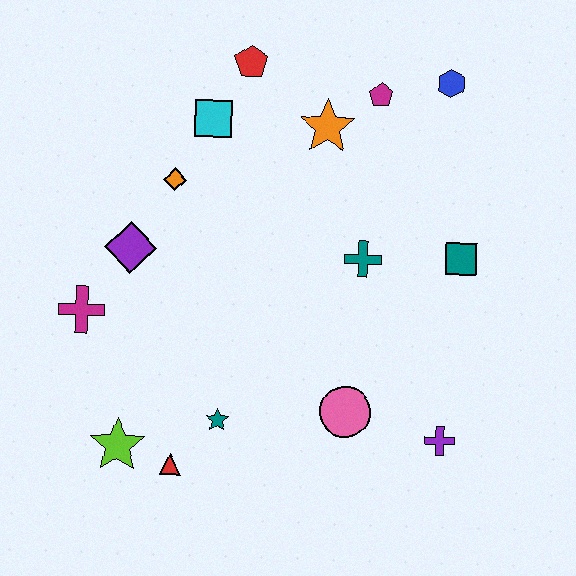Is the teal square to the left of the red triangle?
No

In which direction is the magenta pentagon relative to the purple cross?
The magenta pentagon is above the purple cross.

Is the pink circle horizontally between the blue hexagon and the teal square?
No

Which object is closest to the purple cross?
The pink circle is closest to the purple cross.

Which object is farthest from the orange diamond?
The purple cross is farthest from the orange diamond.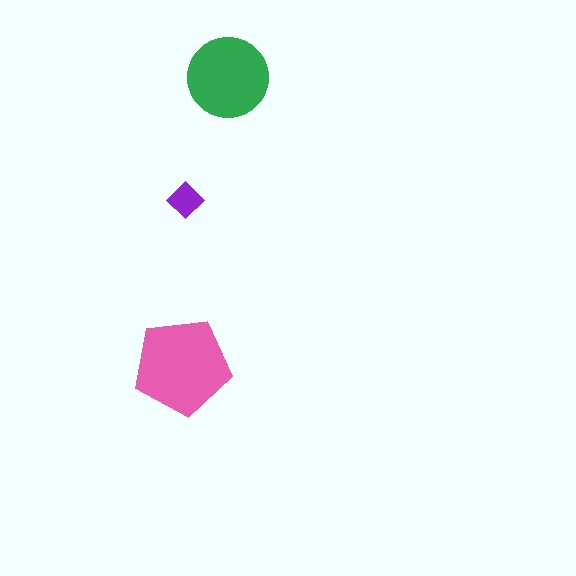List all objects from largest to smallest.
The pink pentagon, the green circle, the purple diamond.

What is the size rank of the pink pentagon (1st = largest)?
1st.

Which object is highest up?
The green circle is topmost.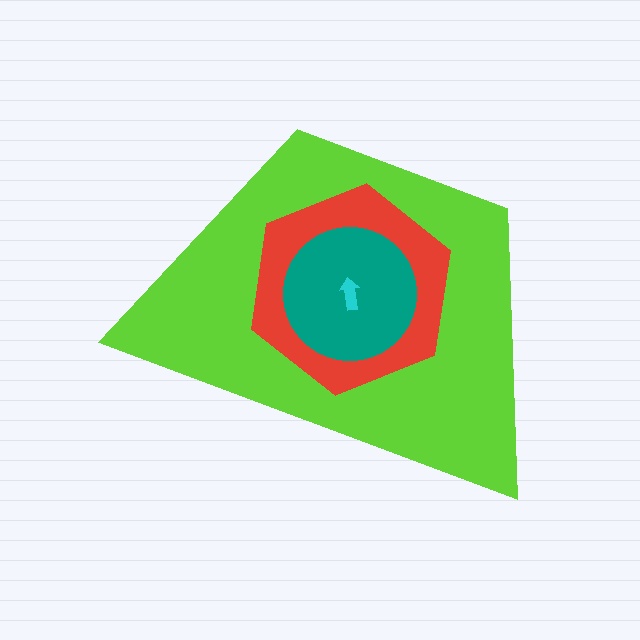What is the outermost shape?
The lime trapezoid.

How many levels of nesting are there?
4.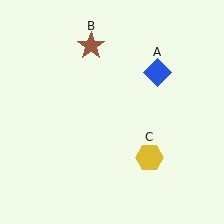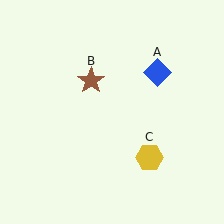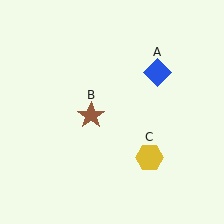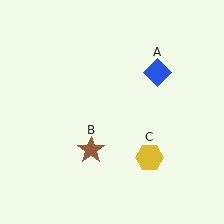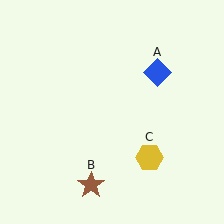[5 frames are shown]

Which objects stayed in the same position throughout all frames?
Blue diamond (object A) and yellow hexagon (object C) remained stationary.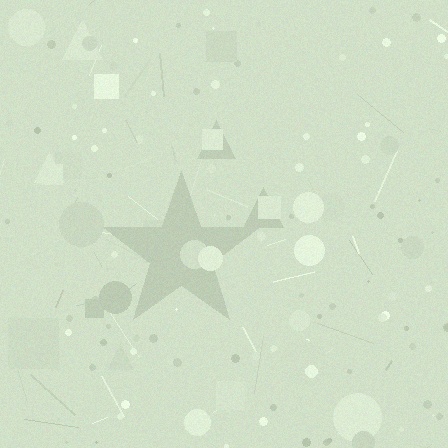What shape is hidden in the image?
A star is hidden in the image.